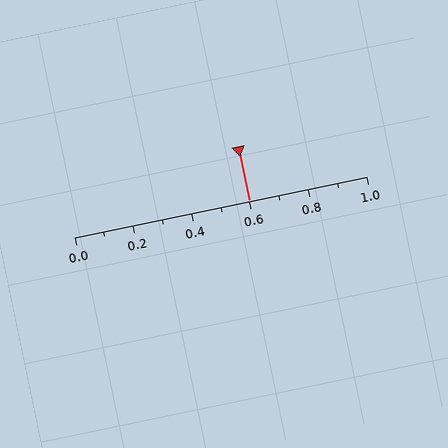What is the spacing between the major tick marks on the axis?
The major ticks are spaced 0.2 apart.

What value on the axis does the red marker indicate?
The marker indicates approximately 0.6.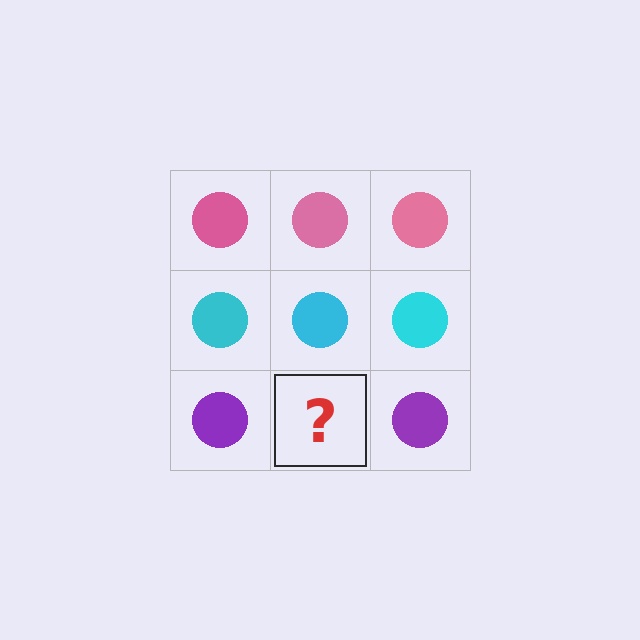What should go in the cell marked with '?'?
The missing cell should contain a purple circle.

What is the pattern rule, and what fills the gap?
The rule is that each row has a consistent color. The gap should be filled with a purple circle.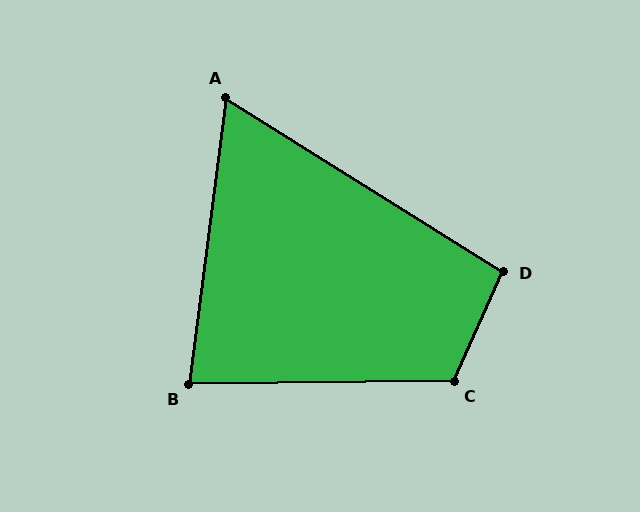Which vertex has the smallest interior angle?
A, at approximately 65 degrees.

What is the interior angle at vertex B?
Approximately 82 degrees (acute).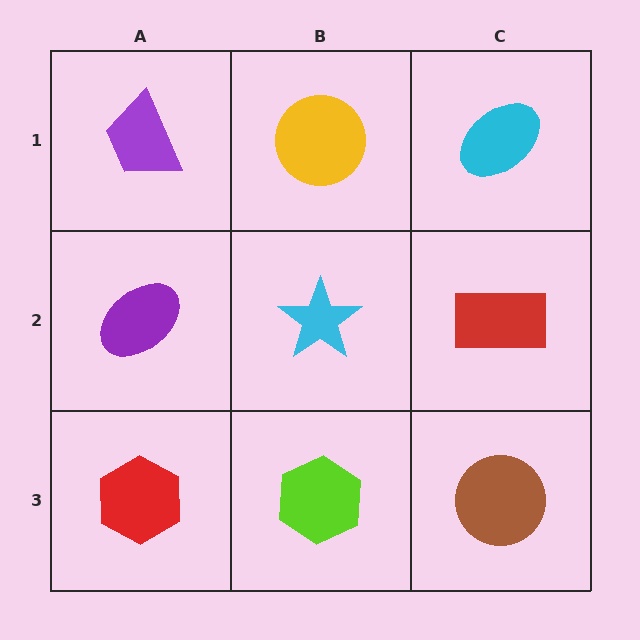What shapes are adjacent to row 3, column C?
A red rectangle (row 2, column C), a lime hexagon (row 3, column B).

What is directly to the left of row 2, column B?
A purple ellipse.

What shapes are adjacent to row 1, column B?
A cyan star (row 2, column B), a purple trapezoid (row 1, column A), a cyan ellipse (row 1, column C).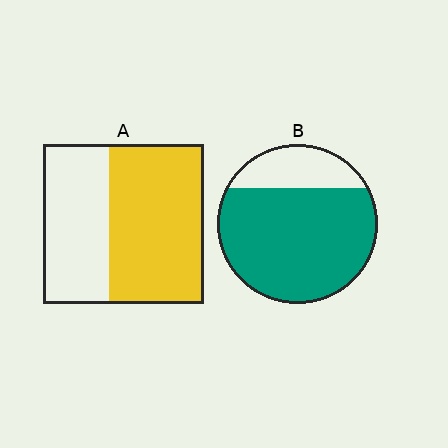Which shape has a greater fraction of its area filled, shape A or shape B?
Shape B.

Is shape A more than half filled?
Yes.